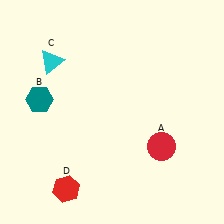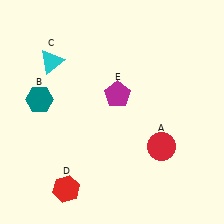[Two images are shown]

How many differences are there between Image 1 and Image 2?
There is 1 difference between the two images.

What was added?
A magenta pentagon (E) was added in Image 2.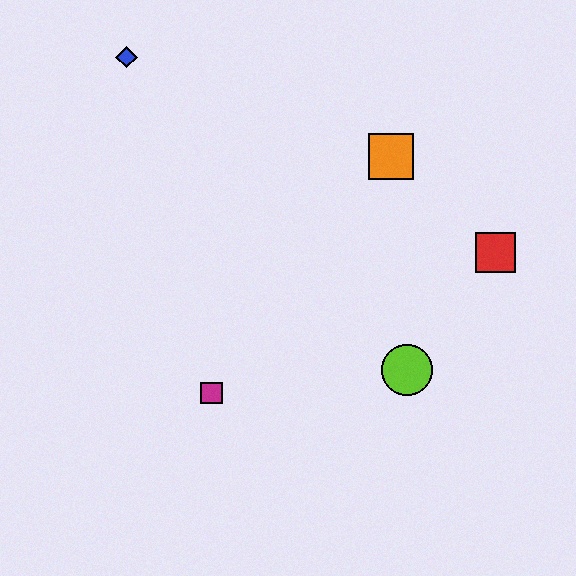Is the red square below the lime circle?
No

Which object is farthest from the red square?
The blue diamond is farthest from the red square.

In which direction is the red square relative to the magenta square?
The red square is to the right of the magenta square.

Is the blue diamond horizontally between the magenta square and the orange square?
No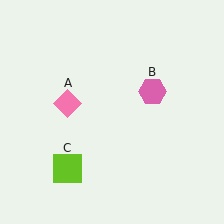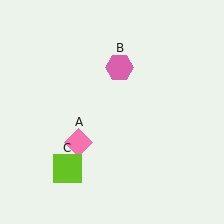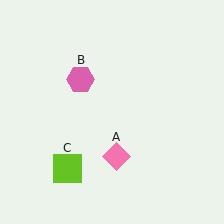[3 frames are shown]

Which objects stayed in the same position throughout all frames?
Lime square (object C) remained stationary.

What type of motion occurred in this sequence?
The pink diamond (object A), pink hexagon (object B) rotated counterclockwise around the center of the scene.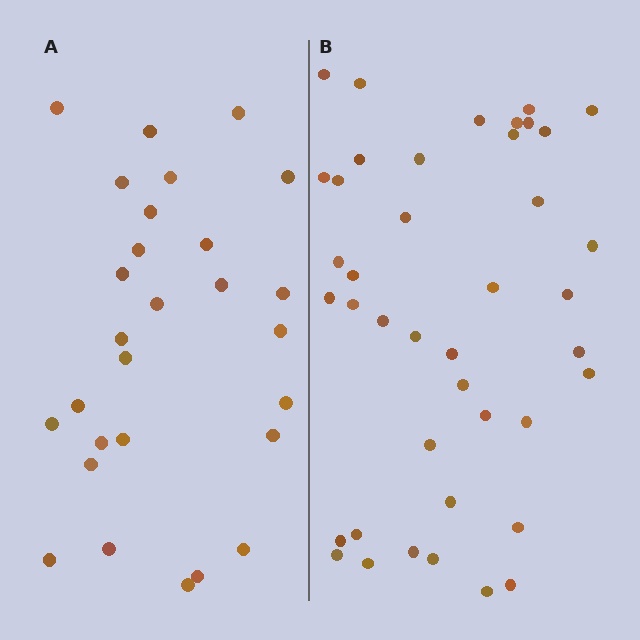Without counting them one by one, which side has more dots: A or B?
Region B (the right region) has more dots.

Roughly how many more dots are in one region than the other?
Region B has approximately 15 more dots than region A.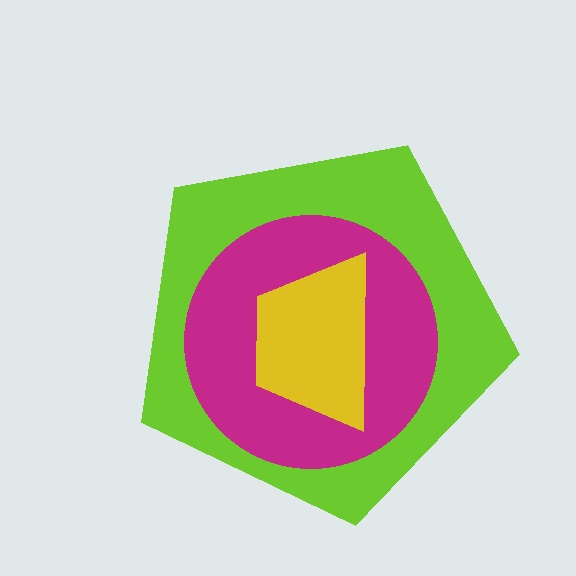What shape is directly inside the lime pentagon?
The magenta circle.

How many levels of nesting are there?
3.